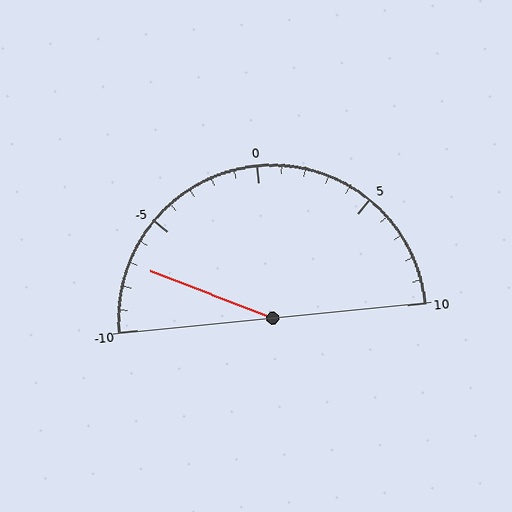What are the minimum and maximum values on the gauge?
The gauge ranges from -10 to 10.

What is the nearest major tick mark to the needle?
The nearest major tick mark is -5.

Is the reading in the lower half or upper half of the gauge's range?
The reading is in the lower half of the range (-10 to 10).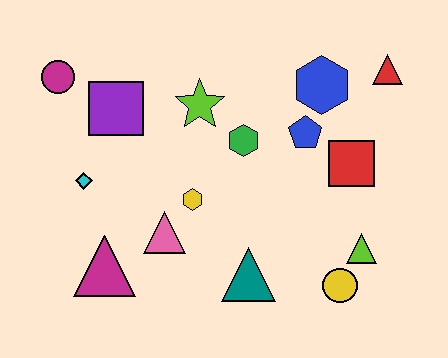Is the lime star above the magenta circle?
No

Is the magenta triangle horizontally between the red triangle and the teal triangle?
No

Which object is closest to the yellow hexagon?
The pink triangle is closest to the yellow hexagon.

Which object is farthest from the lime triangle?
The magenta circle is farthest from the lime triangle.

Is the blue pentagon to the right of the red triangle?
No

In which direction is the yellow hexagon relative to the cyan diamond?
The yellow hexagon is to the right of the cyan diamond.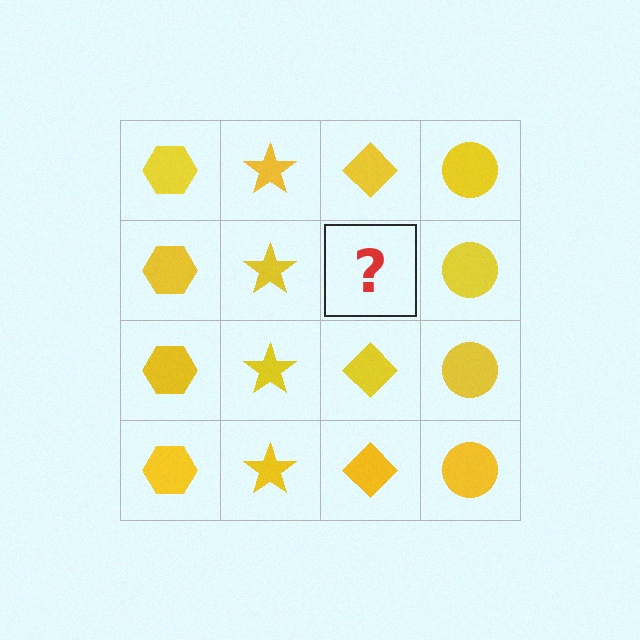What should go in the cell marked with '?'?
The missing cell should contain a yellow diamond.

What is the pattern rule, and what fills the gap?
The rule is that each column has a consistent shape. The gap should be filled with a yellow diamond.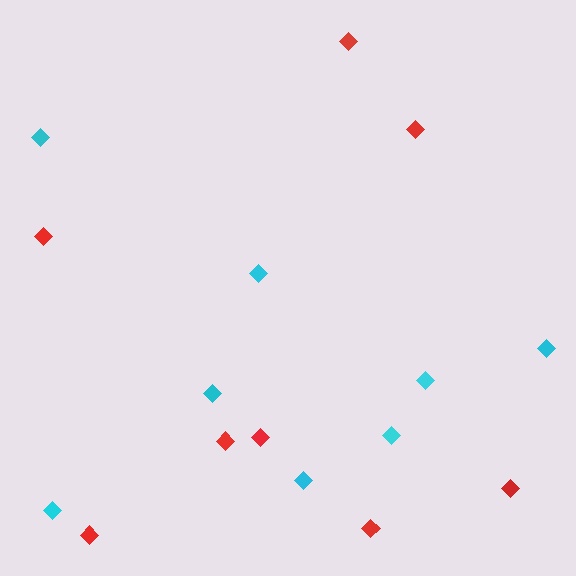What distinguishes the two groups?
There are 2 groups: one group of cyan diamonds (8) and one group of red diamonds (8).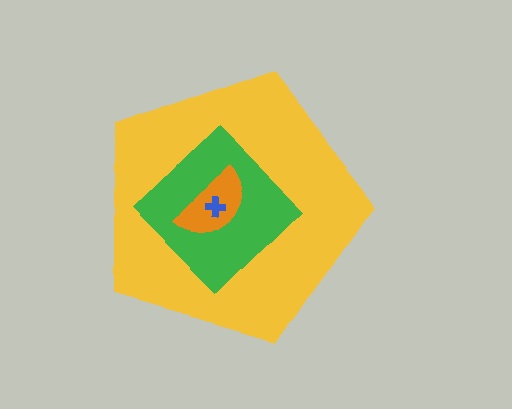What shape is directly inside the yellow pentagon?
The green diamond.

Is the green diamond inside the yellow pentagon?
Yes.